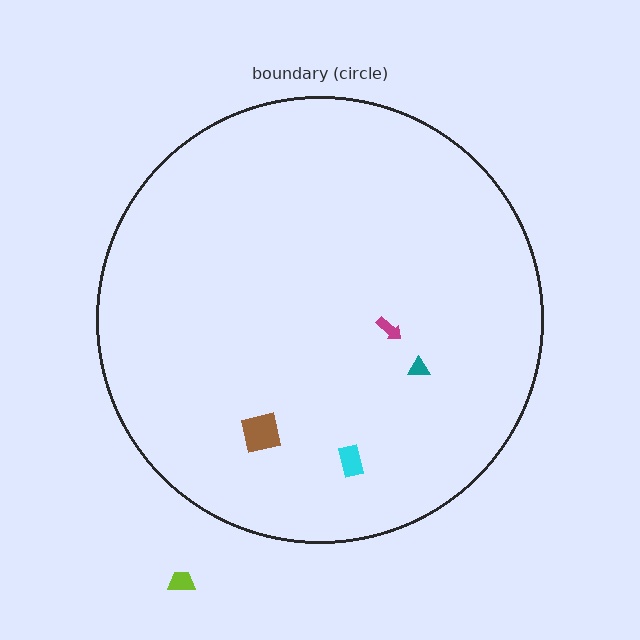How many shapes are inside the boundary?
4 inside, 1 outside.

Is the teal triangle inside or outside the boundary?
Inside.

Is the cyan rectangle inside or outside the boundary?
Inside.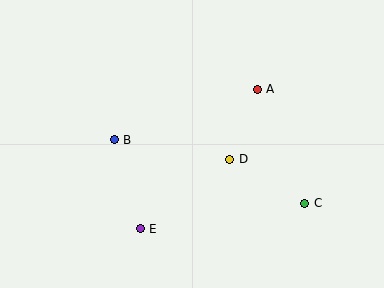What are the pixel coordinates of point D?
Point D is at (230, 159).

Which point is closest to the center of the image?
Point D at (230, 159) is closest to the center.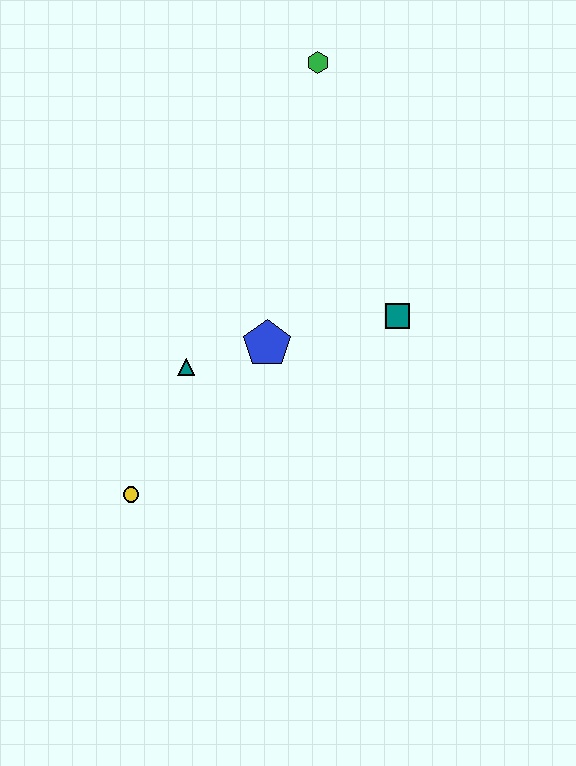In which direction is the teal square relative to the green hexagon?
The teal square is below the green hexagon.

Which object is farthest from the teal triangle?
The green hexagon is farthest from the teal triangle.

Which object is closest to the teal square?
The blue pentagon is closest to the teal square.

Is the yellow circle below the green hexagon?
Yes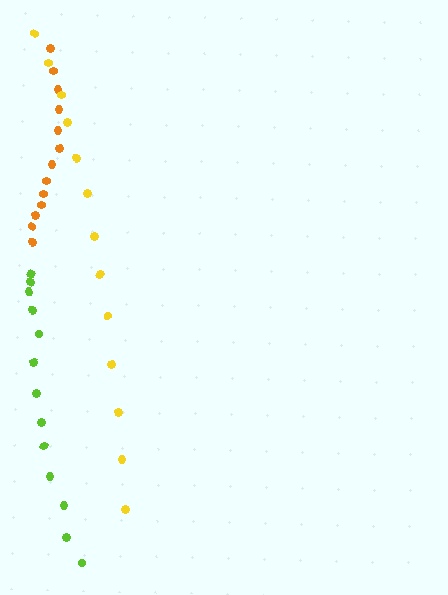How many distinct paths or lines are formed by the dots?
There are 3 distinct paths.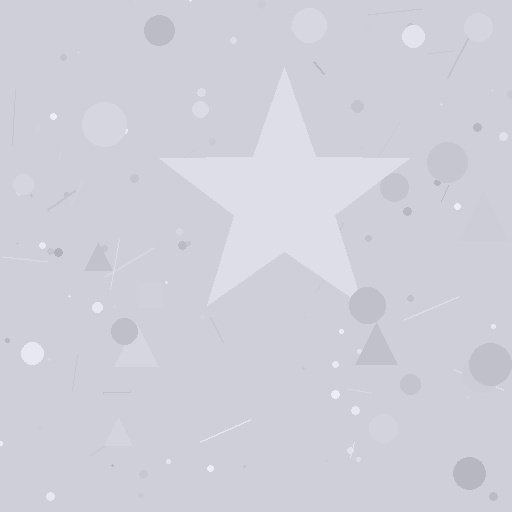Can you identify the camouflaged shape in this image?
The camouflaged shape is a star.